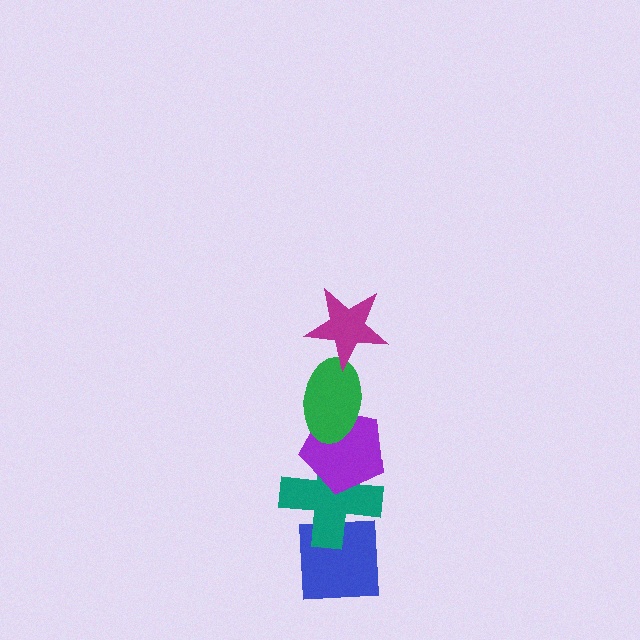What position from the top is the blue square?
The blue square is 5th from the top.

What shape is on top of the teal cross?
The purple pentagon is on top of the teal cross.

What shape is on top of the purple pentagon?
The green ellipse is on top of the purple pentagon.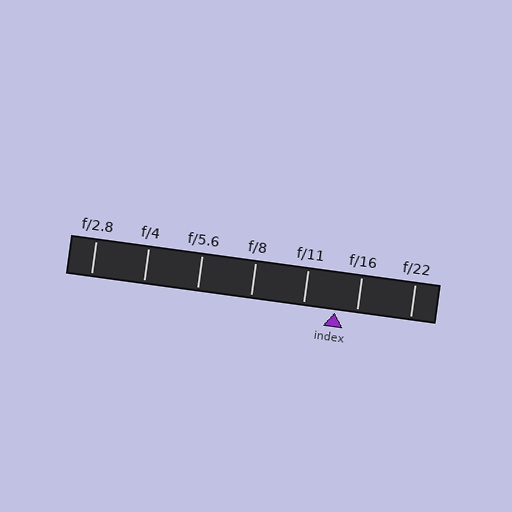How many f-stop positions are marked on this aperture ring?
There are 7 f-stop positions marked.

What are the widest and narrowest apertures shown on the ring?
The widest aperture shown is f/2.8 and the narrowest is f/22.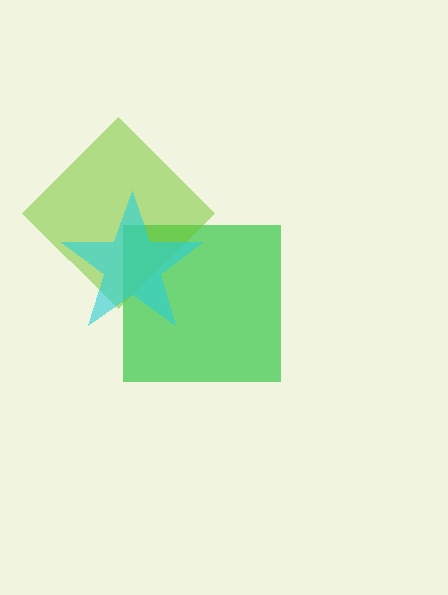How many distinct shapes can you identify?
There are 3 distinct shapes: a green square, a lime diamond, a cyan star.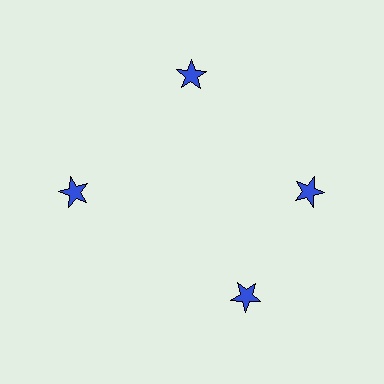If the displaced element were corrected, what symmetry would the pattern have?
It would have 4-fold rotational symmetry — the pattern would map onto itself every 90 degrees.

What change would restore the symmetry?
The symmetry would be restored by rotating it back into even spacing with its neighbors so that all 4 stars sit at equal angles and equal distance from the center.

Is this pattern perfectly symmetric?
No. The 4 blue stars are arranged in a ring, but one element near the 6 o'clock position is rotated out of alignment along the ring, breaking the 4-fold rotational symmetry.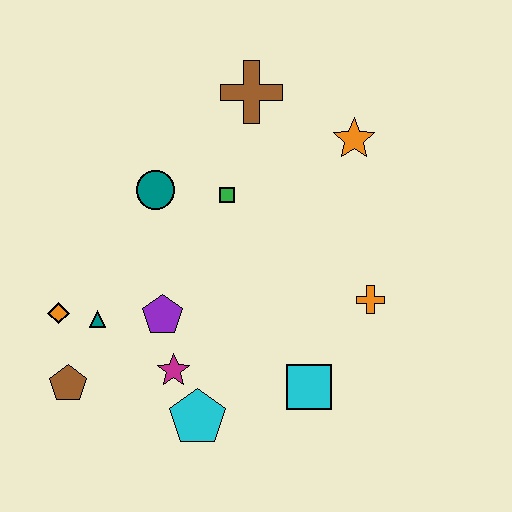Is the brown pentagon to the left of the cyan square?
Yes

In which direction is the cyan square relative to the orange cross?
The cyan square is below the orange cross.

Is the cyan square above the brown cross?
No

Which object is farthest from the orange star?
The brown pentagon is farthest from the orange star.